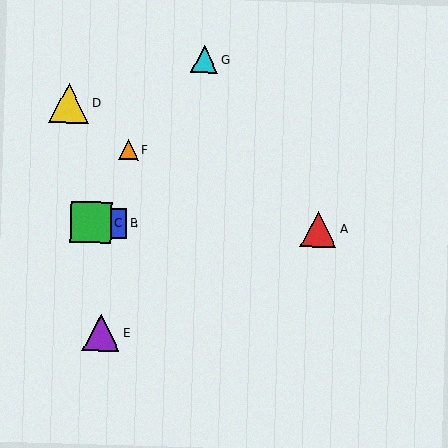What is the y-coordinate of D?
Object D is at y≈103.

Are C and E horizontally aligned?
No, C is at y≈222 and E is at y≈332.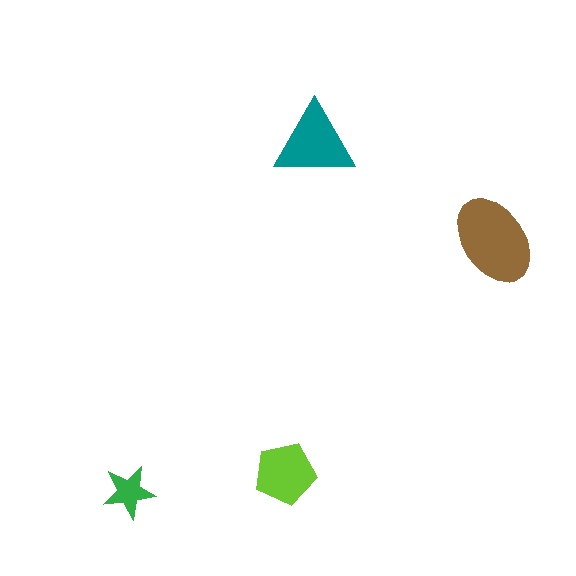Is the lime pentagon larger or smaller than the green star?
Larger.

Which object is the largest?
The brown ellipse.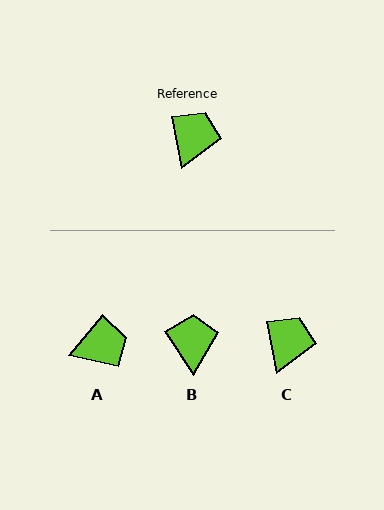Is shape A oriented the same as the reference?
No, it is off by about 50 degrees.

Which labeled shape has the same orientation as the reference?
C.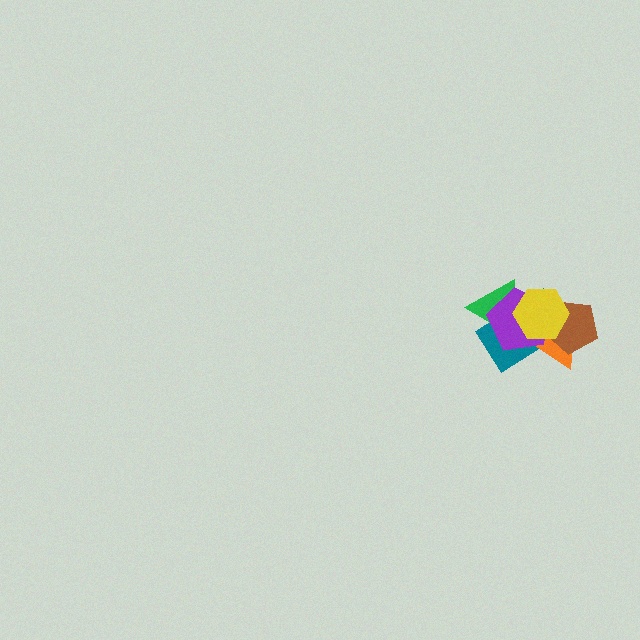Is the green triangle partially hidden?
Yes, it is partially covered by another shape.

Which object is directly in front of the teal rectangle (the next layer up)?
The orange triangle is directly in front of the teal rectangle.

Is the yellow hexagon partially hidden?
No, no other shape covers it.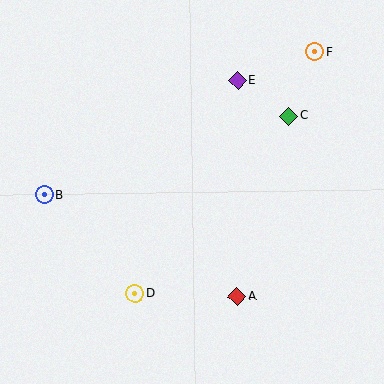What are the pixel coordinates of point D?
Point D is at (135, 293).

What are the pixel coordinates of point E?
Point E is at (238, 81).